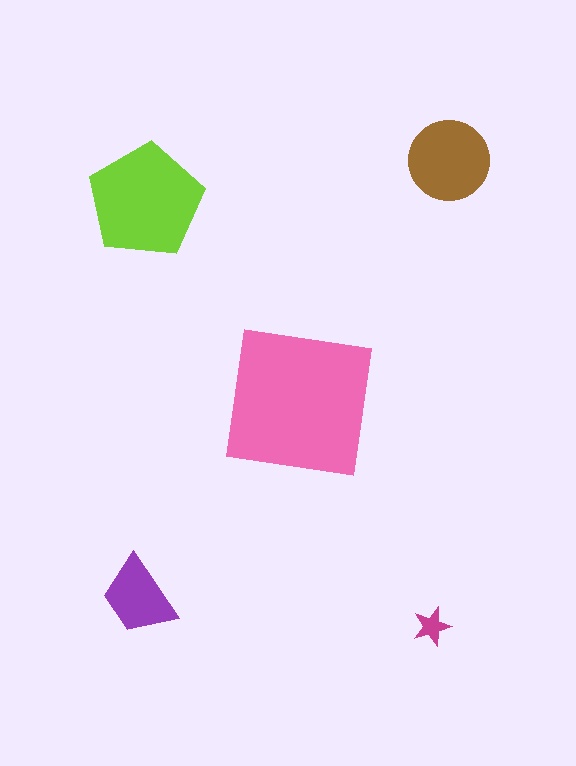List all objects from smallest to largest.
The magenta star, the purple trapezoid, the brown circle, the lime pentagon, the pink square.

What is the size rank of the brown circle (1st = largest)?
3rd.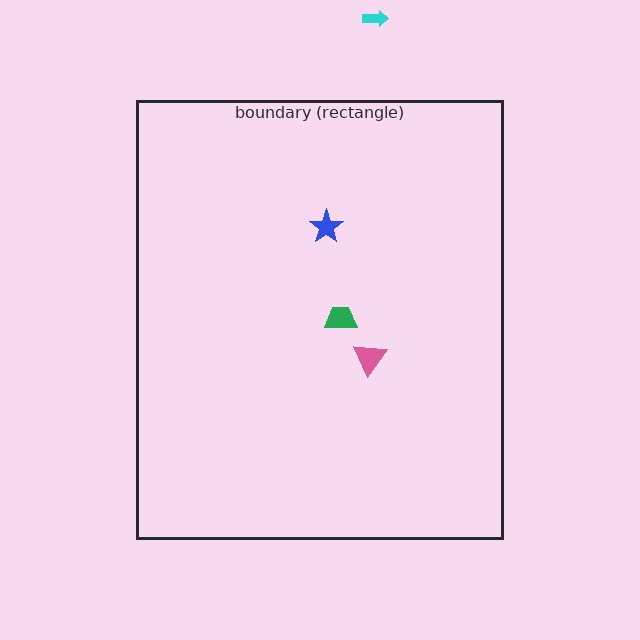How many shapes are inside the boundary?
3 inside, 1 outside.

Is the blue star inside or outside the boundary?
Inside.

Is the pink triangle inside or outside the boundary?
Inside.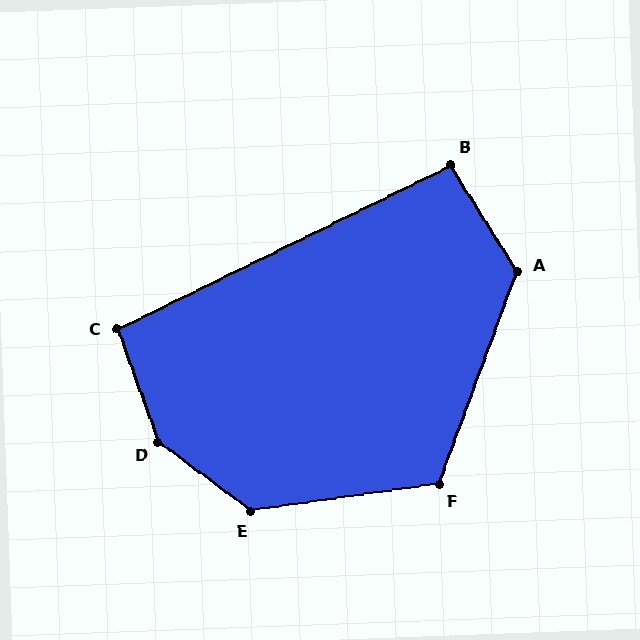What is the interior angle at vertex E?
Approximately 136 degrees (obtuse).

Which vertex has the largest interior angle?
D, at approximately 146 degrees.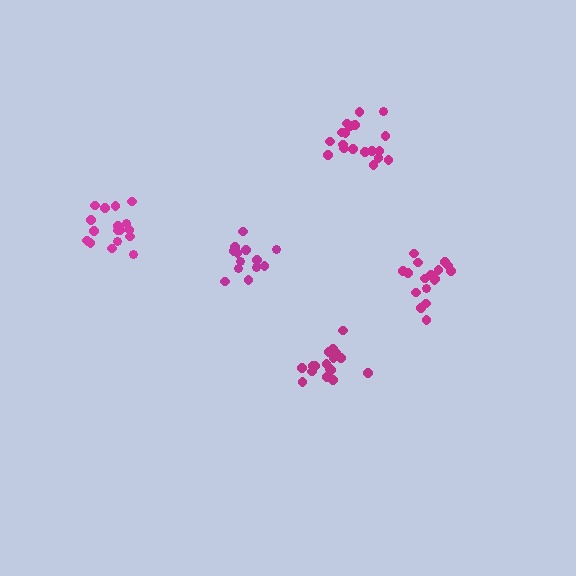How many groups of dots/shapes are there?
There are 5 groups.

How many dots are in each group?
Group 1: 18 dots, Group 2: 13 dots, Group 3: 18 dots, Group 4: 17 dots, Group 5: 19 dots (85 total).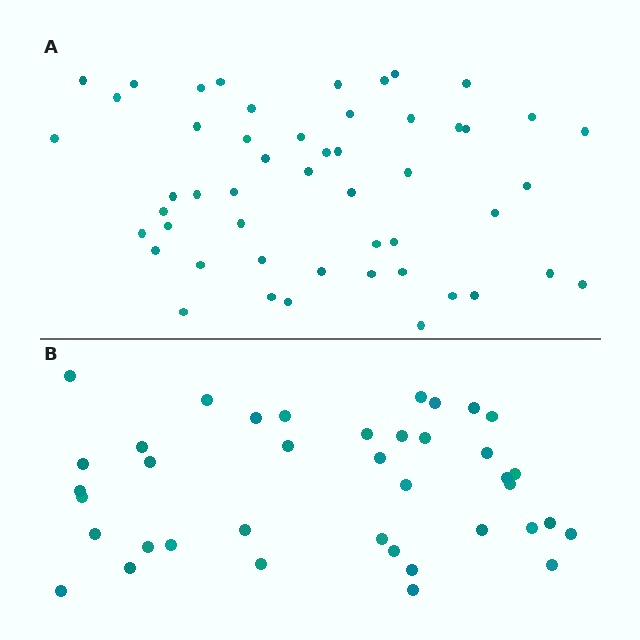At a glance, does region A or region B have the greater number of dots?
Region A (the top region) has more dots.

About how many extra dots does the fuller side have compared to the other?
Region A has roughly 12 or so more dots than region B.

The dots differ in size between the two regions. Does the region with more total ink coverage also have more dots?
No. Region B has more total ink coverage because its dots are larger, but region A actually contains more individual dots. Total area can be misleading — the number of items is what matters here.